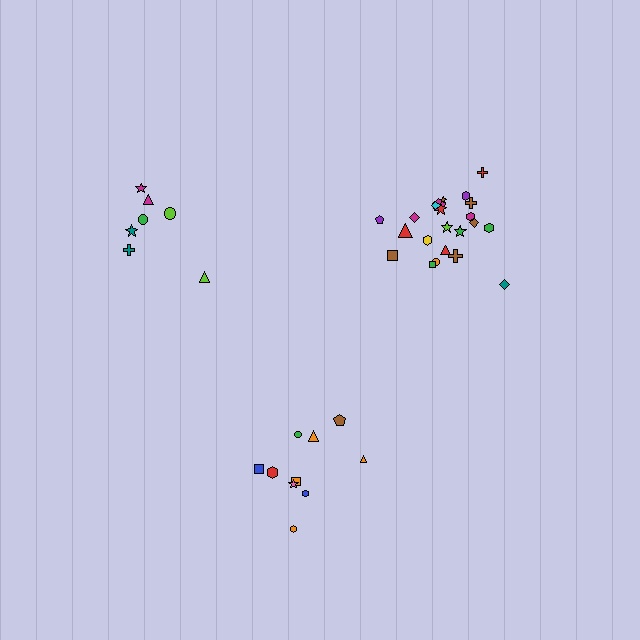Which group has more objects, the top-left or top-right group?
The top-right group.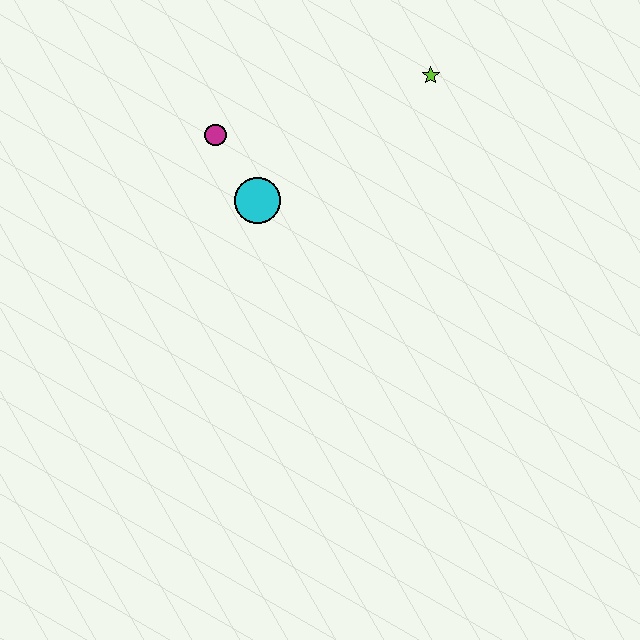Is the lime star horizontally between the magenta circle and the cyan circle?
No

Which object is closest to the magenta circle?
The cyan circle is closest to the magenta circle.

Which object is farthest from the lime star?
The magenta circle is farthest from the lime star.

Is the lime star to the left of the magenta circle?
No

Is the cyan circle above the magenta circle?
No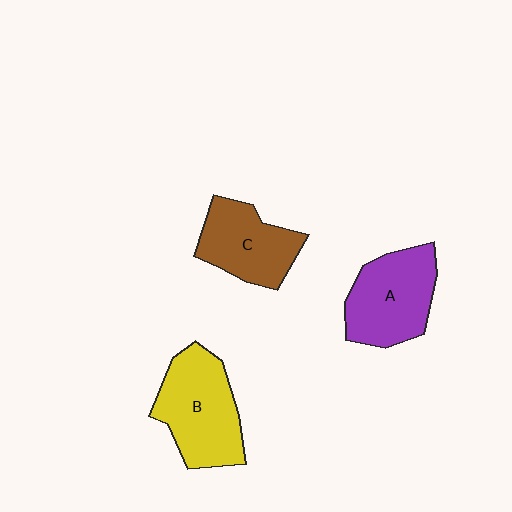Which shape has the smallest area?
Shape C (brown).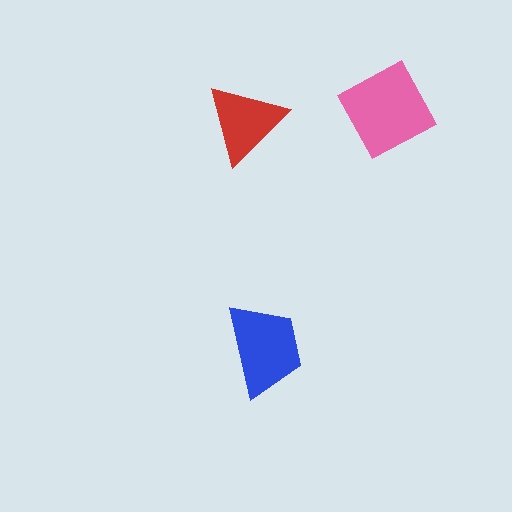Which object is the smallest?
The red triangle.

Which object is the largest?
The pink diamond.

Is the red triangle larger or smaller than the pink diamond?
Smaller.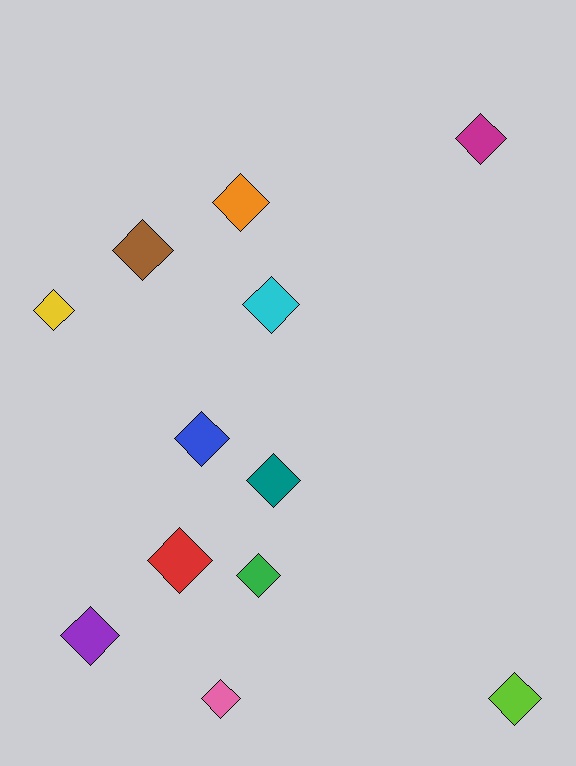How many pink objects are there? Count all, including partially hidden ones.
There is 1 pink object.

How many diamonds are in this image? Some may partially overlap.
There are 12 diamonds.